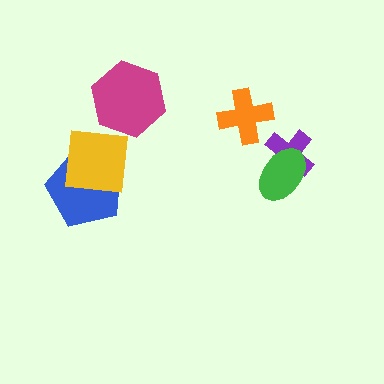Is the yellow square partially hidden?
Yes, it is partially covered by another shape.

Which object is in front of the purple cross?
The green ellipse is in front of the purple cross.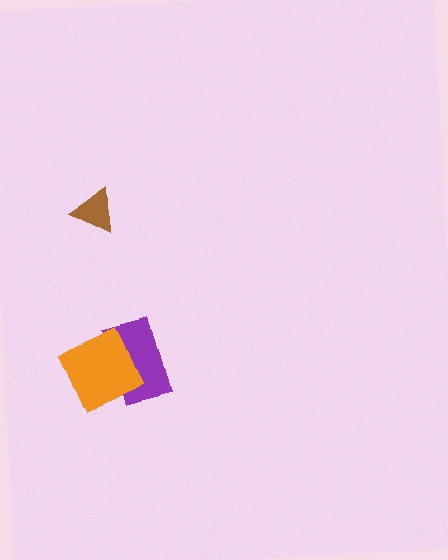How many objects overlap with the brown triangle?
0 objects overlap with the brown triangle.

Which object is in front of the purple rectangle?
The orange square is in front of the purple rectangle.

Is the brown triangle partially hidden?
No, no other shape covers it.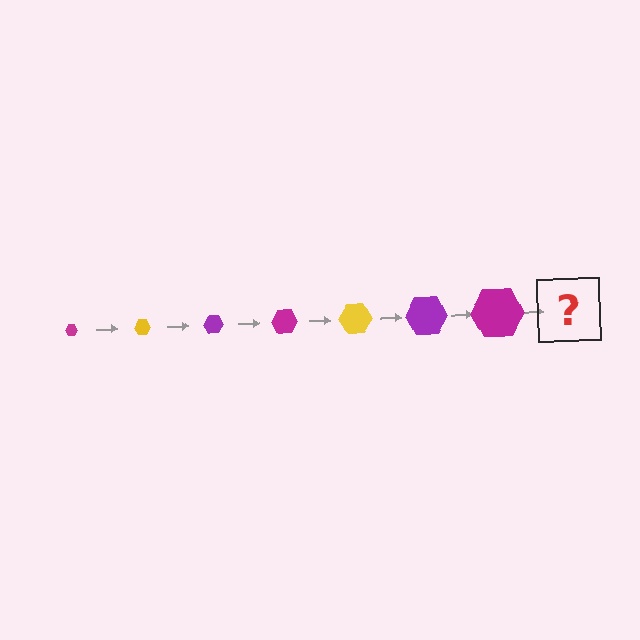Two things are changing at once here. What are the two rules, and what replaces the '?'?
The two rules are that the hexagon grows larger each step and the color cycles through magenta, yellow, and purple. The '?' should be a yellow hexagon, larger than the previous one.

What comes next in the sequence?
The next element should be a yellow hexagon, larger than the previous one.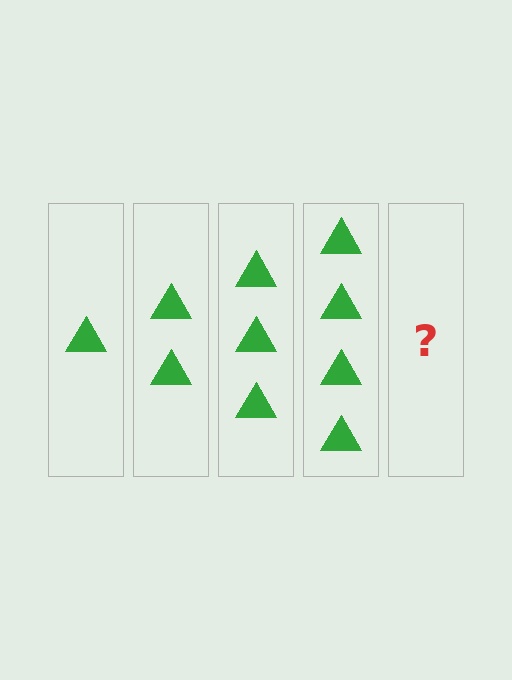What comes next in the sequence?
The next element should be 5 triangles.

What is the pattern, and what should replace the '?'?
The pattern is that each step adds one more triangle. The '?' should be 5 triangles.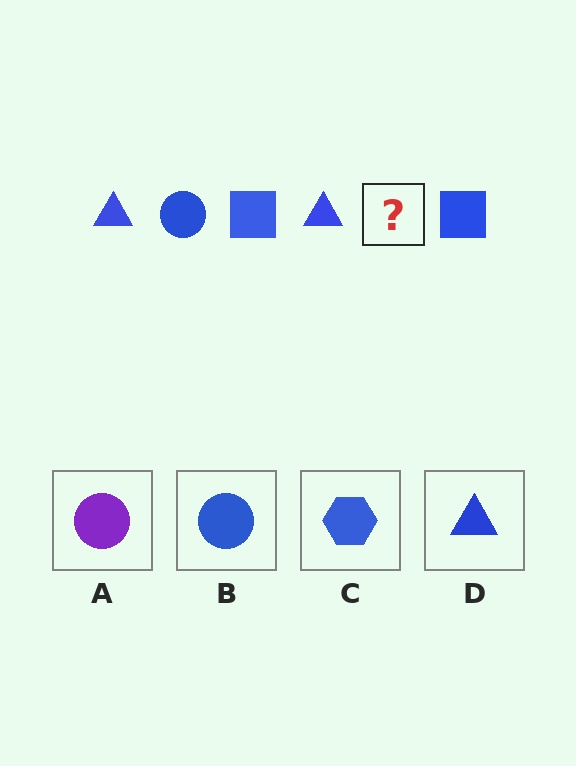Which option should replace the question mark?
Option B.